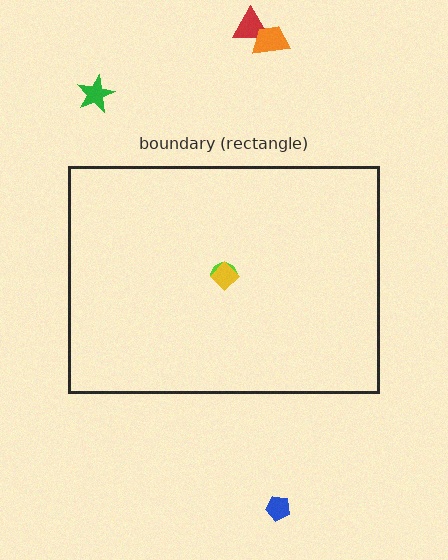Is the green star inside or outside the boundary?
Outside.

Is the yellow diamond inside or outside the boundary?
Inside.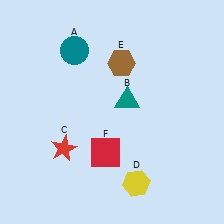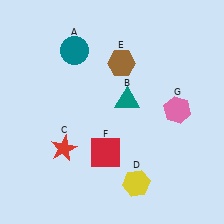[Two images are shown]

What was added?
A pink hexagon (G) was added in Image 2.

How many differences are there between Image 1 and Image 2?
There is 1 difference between the two images.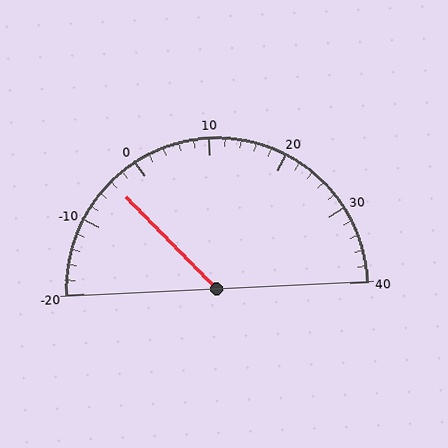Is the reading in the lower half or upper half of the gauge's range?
The reading is in the lower half of the range (-20 to 40).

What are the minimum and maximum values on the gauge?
The gauge ranges from -20 to 40.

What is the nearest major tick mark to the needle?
The nearest major tick mark is 0.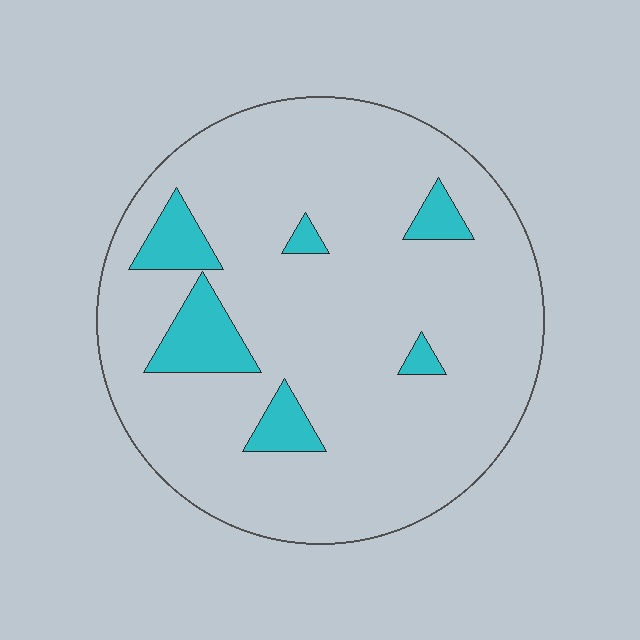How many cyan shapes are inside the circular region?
6.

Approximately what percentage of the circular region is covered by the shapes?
Approximately 10%.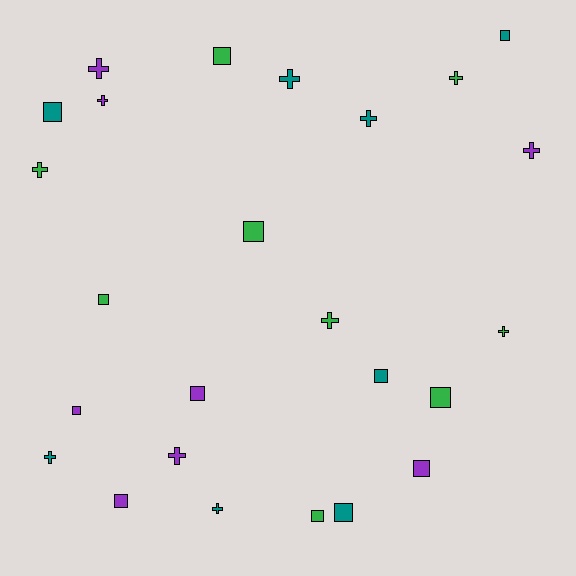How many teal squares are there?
There are 4 teal squares.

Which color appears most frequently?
Green, with 9 objects.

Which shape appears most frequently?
Square, with 13 objects.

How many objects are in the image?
There are 25 objects.